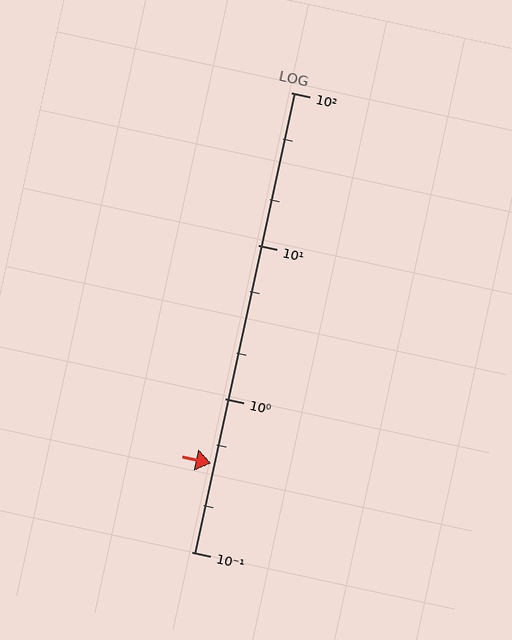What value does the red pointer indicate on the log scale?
The pointer indicates approximately 0.38.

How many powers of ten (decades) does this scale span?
The scale spans 3 decades, from 0.1 to 100.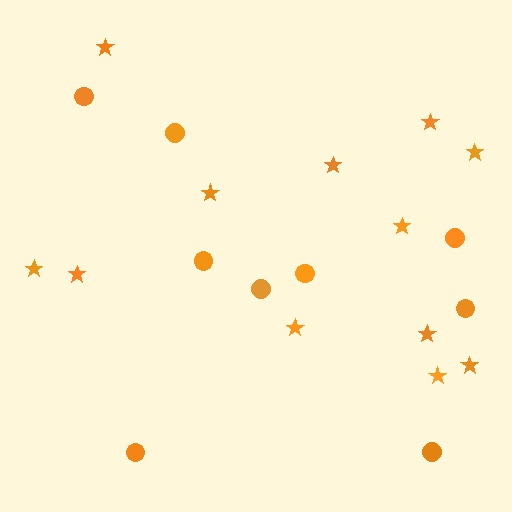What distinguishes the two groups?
There are 2 groups: one group of stars (12) and one group of circles (9).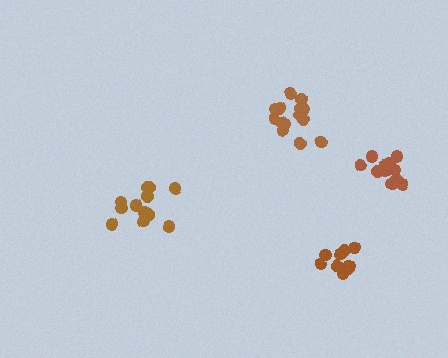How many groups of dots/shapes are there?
There are 4 groups.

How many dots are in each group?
Group 1: 15 dots, Group 2: 10 dots, Group 3: 12 dots, Group 4: 13 dots (50 total).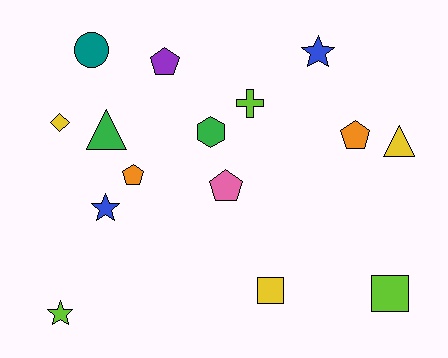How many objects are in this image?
There are 15 objects.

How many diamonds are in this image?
There is 1 diamond.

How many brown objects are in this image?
There are no brown objects.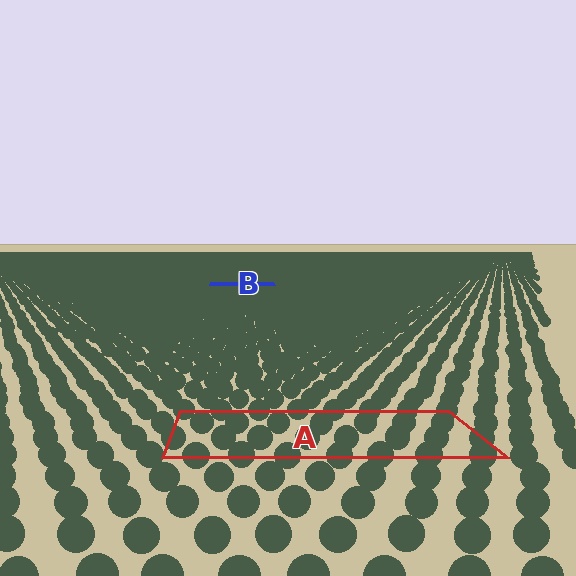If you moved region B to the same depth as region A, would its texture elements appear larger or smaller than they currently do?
They would appear larger. At a closer depth, the same texture elements are projected at a bigger on-screen size.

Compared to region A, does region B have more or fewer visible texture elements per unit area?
Region B has more texture elements per unit area — they are packed more densely because it is farther away.